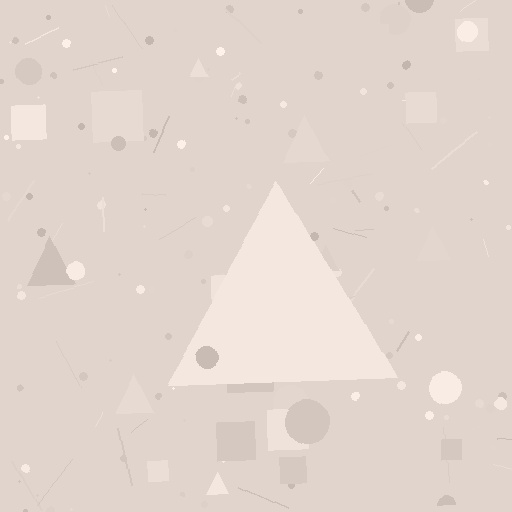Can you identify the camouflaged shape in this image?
The camouflaged shape is a triangle.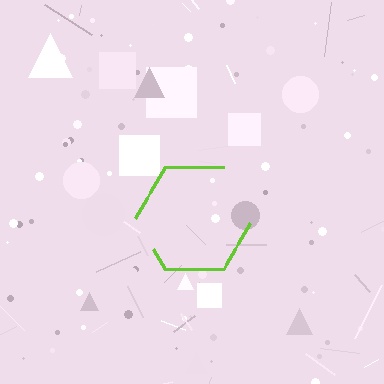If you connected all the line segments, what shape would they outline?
They would outline a hexagon.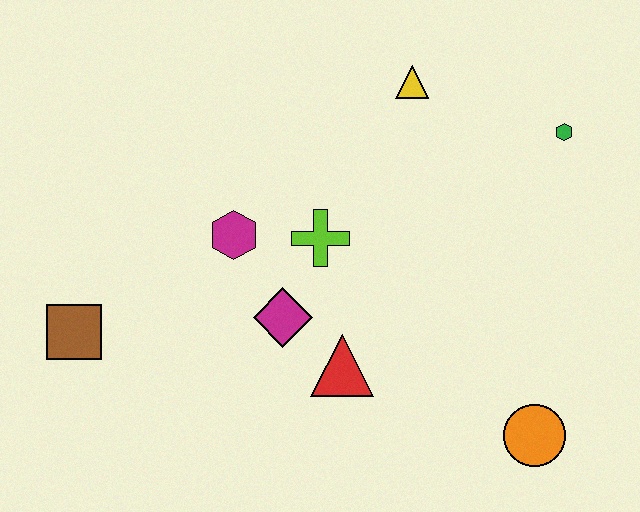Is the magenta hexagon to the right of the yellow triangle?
No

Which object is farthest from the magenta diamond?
The green hexagon is farthest from the magenta diamond.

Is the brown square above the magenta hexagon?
No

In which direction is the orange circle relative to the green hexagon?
The orange circle is below the green hexagon.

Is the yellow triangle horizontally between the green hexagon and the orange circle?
No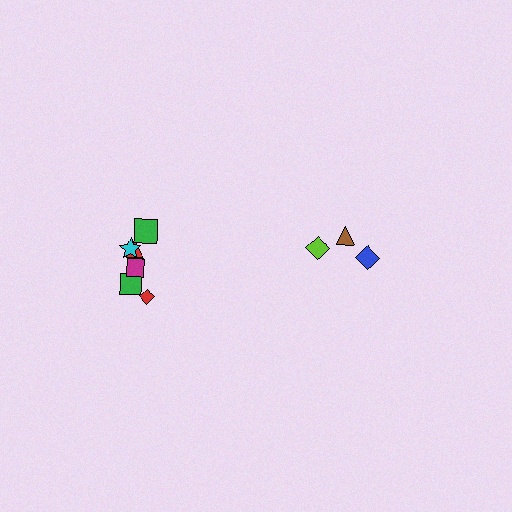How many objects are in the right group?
There are 3 objects.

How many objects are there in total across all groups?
There are 9 objects.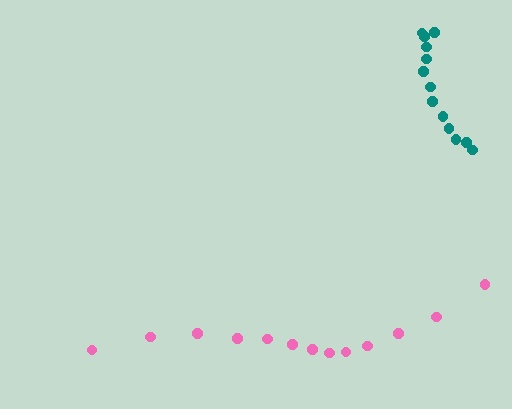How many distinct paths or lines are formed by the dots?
There are 2 distinct paths.